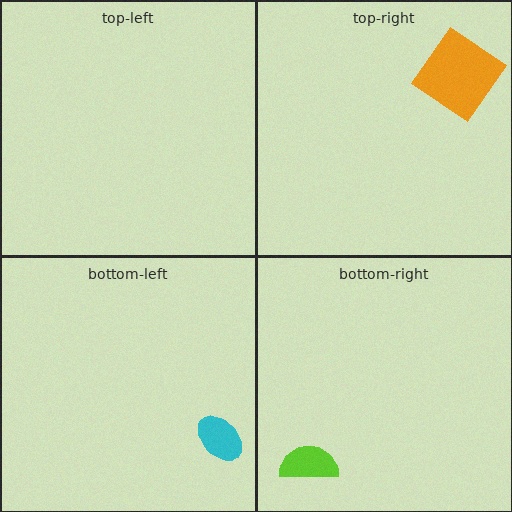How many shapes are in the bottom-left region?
1.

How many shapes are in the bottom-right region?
1.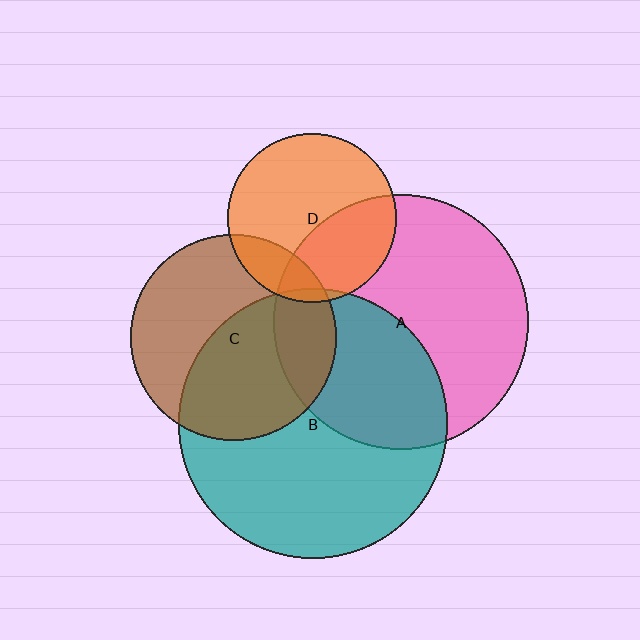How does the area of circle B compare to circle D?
Approximately 2.5 times.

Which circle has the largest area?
Circle B (teal).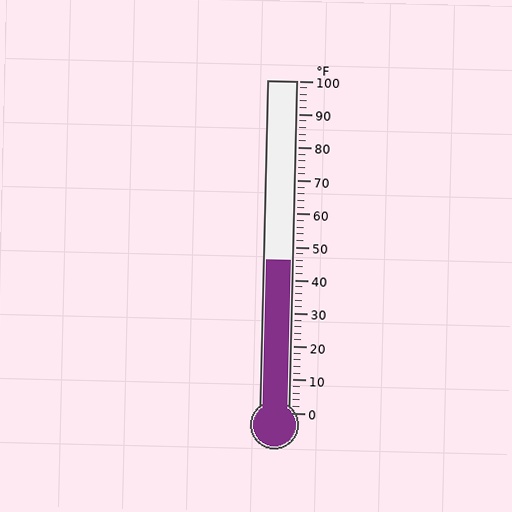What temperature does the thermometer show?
The thermometer shows approximately 46°F.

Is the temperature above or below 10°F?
The temperature is above 10°F.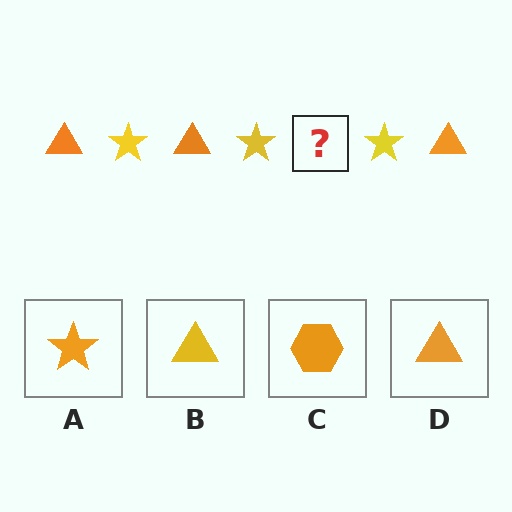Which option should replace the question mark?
Option D.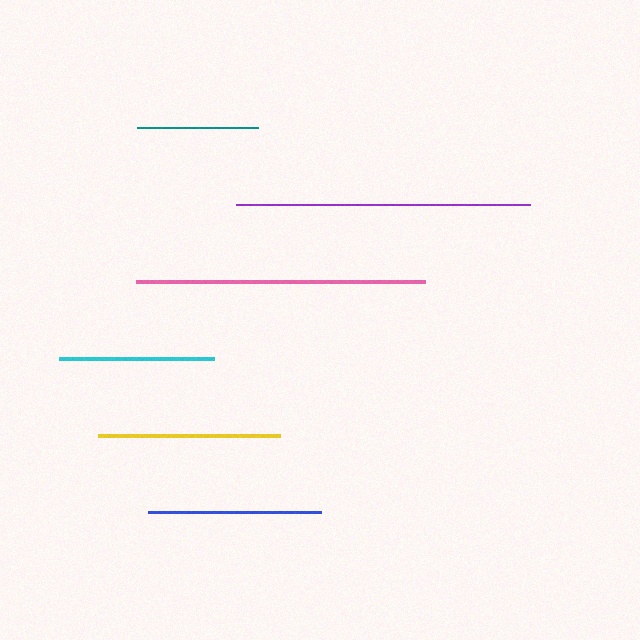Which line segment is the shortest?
The teal line is the shortest at approximately 121 pixels.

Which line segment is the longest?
The purple line is the longest at approximately 294 pixels.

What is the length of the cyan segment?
The cyan segment is approximately 154 pixels long.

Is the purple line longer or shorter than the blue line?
The purple line is longer than the blue line.